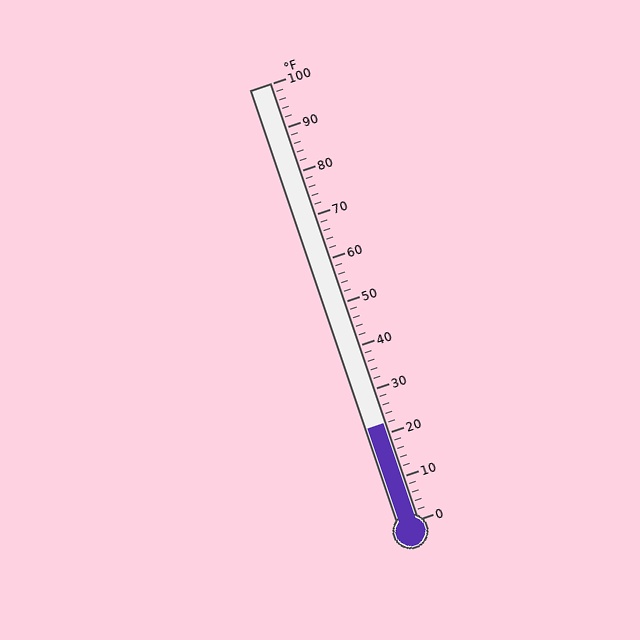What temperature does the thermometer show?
The thermometer shows approximately 22°F.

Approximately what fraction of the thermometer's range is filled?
The thermometer is filled to approximately 20% of its range.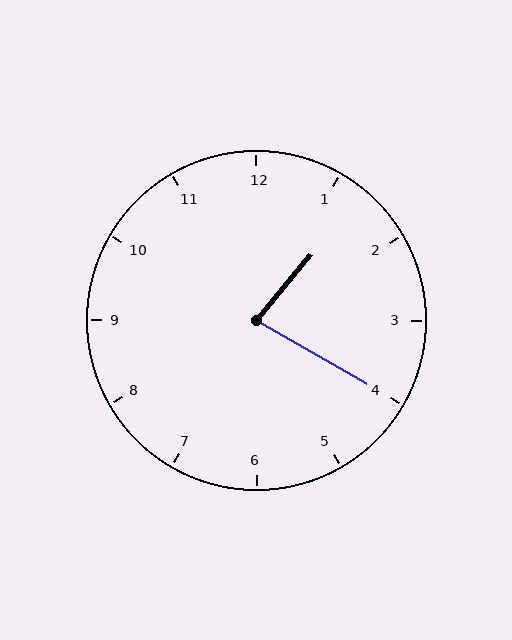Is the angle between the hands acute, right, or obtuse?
It is acute.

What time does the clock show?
1:20.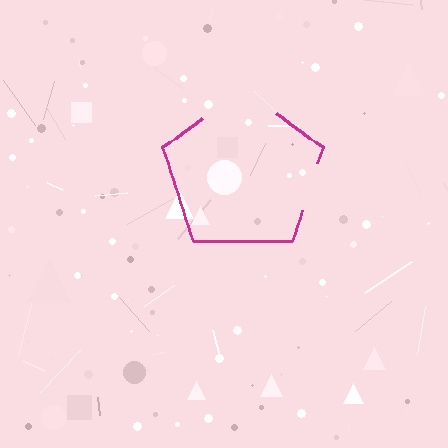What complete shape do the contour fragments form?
The contour fragments form a pentagon.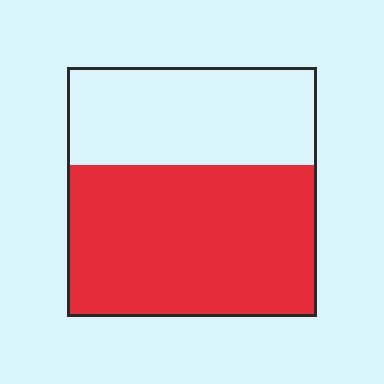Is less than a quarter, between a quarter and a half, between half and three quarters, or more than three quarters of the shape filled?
Between half and three quarters.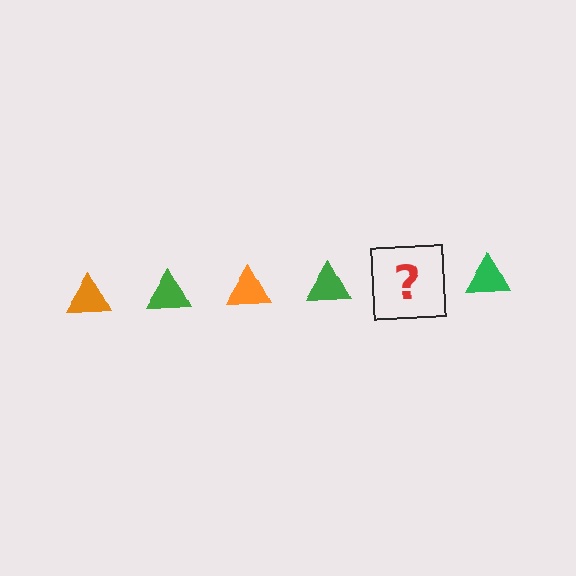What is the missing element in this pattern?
The missing element is an orange triangle.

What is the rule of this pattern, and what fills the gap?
The rule is that the pattern cycles through orange, green triangles. The gap should be filled with an orange triangle.